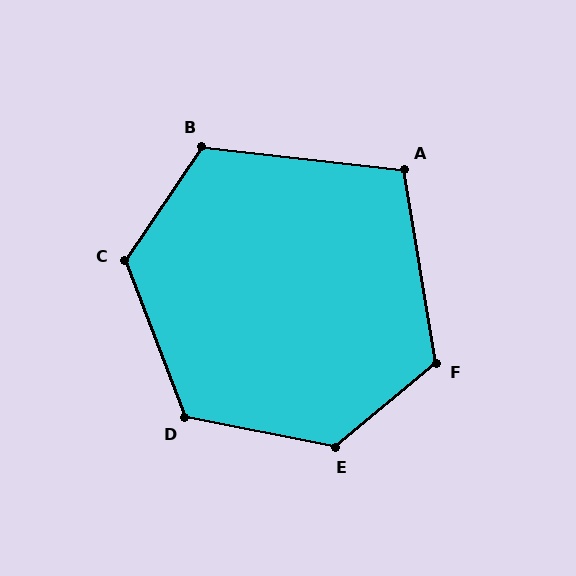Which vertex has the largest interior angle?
E, at approximately 129 degrees.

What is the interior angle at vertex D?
Approximately 122 degrees (obtuse).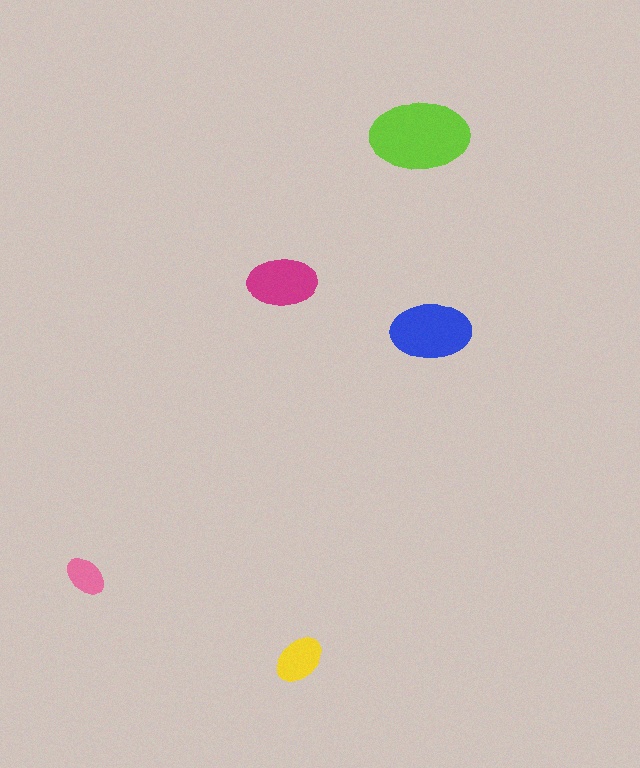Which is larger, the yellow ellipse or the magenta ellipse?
The magenta one.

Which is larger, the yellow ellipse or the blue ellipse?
The blue one.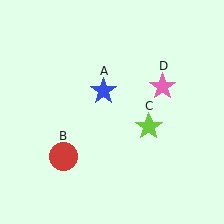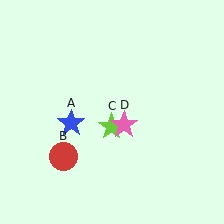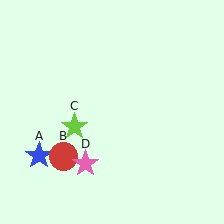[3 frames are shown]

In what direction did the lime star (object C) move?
The lime star (object C) moved left.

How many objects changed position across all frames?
3 objects changed position: blue star (object A), lime star (object C), pink star (object D).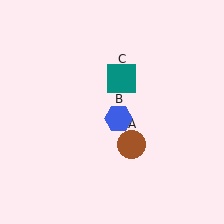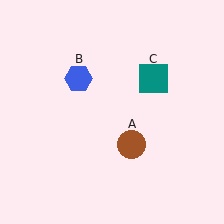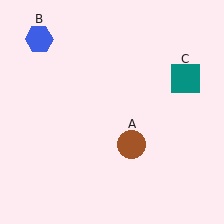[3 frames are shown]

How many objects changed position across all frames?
2 objects changed position: blue hexagon (object B), teal square (object C).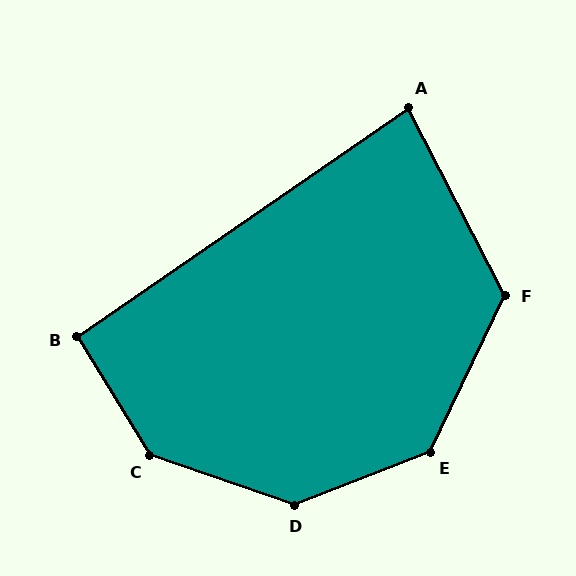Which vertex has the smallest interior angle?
A, at approximately 83 degrees.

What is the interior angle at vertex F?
Approximately 127 degrees (obtuse).